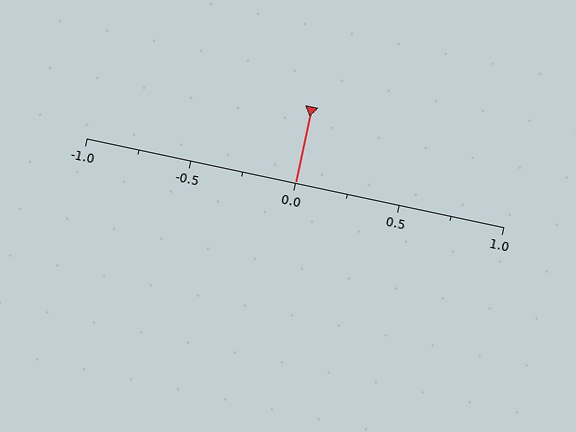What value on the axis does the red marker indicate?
The marker indicates approximately 0.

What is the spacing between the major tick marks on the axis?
The major ticks are spaced 0.5 apart.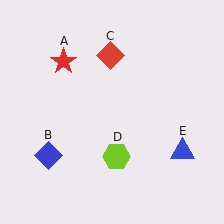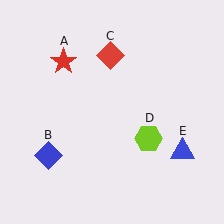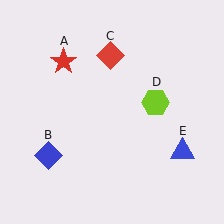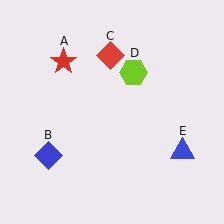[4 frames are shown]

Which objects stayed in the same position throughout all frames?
Red star (object A) and blue diamond (object B) and red diamond (object C) and blue triangle (object E) remained stationary.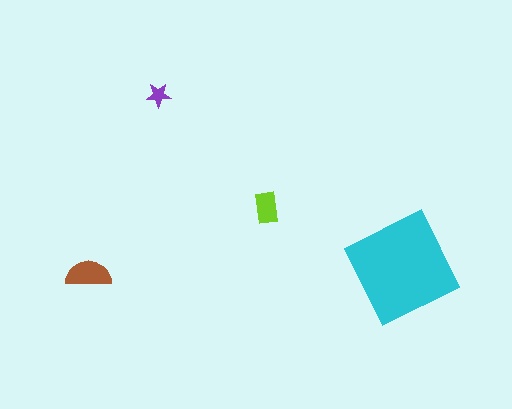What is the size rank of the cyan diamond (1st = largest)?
1st.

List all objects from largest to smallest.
The cyan diamond, the brown semicircle, the lime rectangle, the purple star.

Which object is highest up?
The purple star is topmost.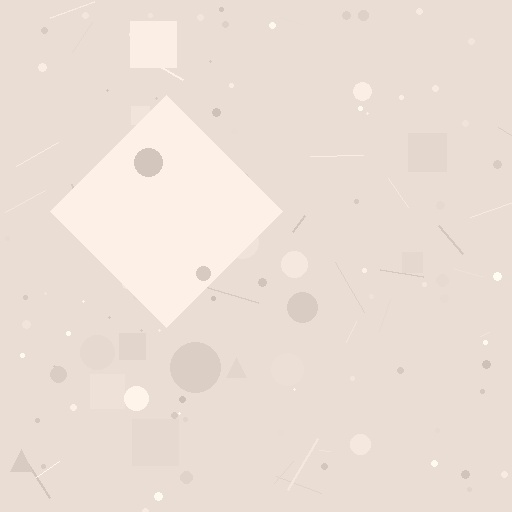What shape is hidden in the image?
A diamond is hidden in the image.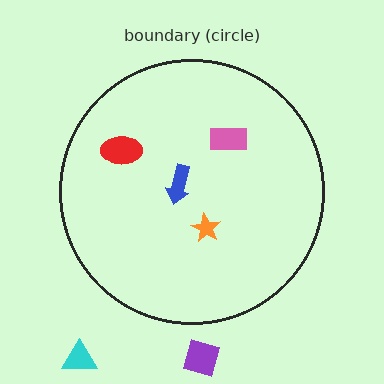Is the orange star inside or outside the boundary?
Inside.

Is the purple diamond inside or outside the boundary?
Outside.